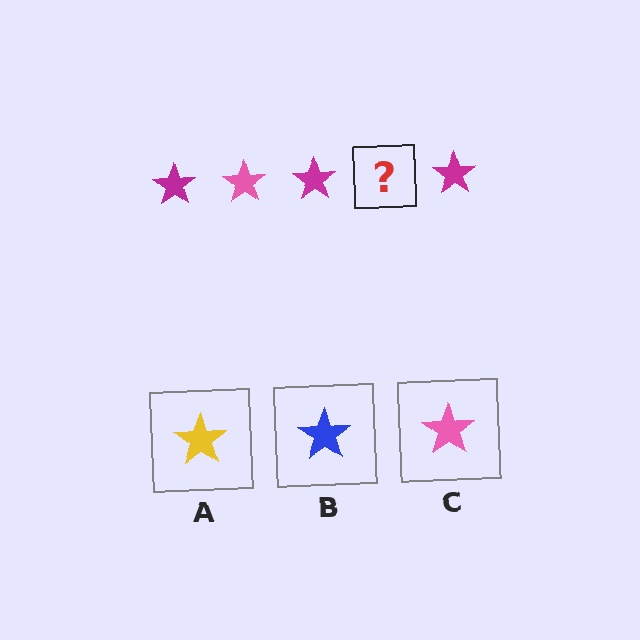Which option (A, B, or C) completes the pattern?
C.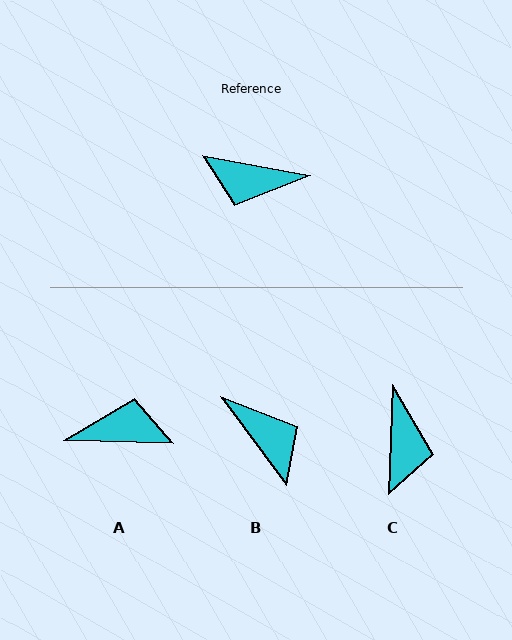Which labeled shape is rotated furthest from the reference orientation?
A, about 171 degrees away.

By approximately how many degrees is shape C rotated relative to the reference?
Approximately 99 degrees counter-clockwise.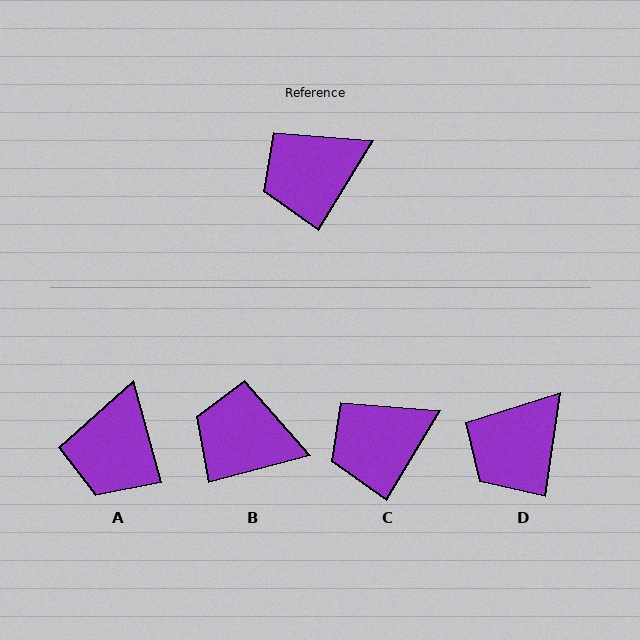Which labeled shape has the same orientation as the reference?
C.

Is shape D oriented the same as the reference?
No, it is off by about 23 degrees.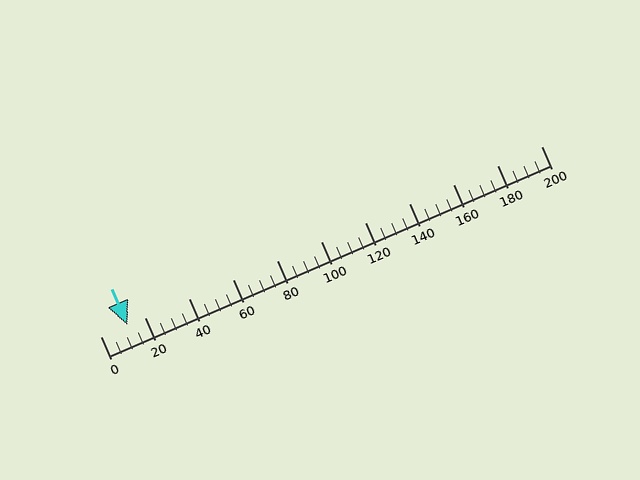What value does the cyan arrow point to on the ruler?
The cyan arrow points to approximately 12.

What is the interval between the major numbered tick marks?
The major tick marks are spaced 20 units apart.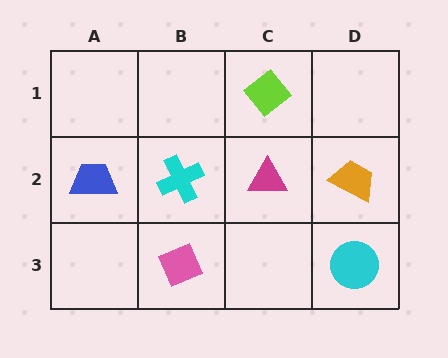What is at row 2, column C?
A magenta triangle.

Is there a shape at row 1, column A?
No, that cell is empty.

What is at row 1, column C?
A lime diamond.